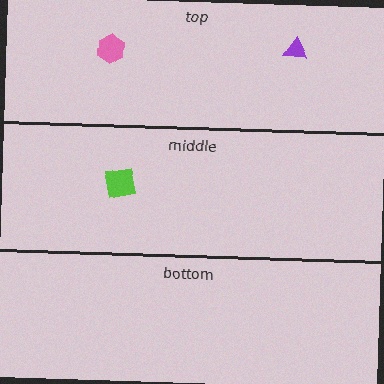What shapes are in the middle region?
The lime square.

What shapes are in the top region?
The purple triangle, the pink hexagon.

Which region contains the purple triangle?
The top region.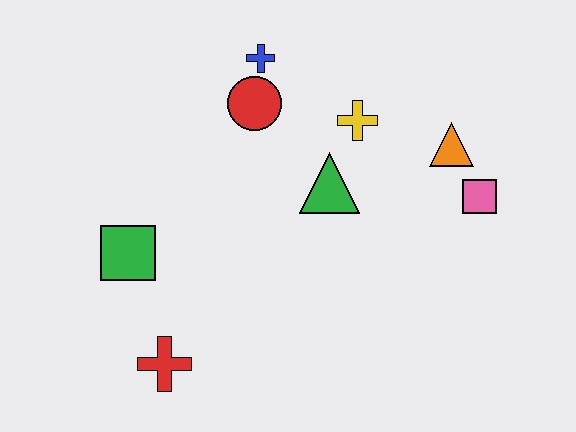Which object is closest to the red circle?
The blue cross is closest to the red circle.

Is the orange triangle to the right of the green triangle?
Yes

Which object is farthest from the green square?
The pink square is farthest from the green square.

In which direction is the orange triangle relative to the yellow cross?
The orange triangle is to the right of the yellow cross.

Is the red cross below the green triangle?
Yes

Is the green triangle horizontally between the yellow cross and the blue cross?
Yes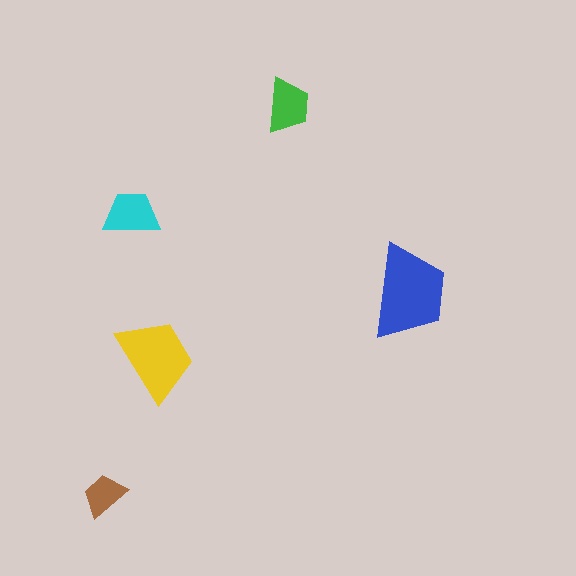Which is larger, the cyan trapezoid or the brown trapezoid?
The cyan one.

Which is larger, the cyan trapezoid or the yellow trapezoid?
The yellow one.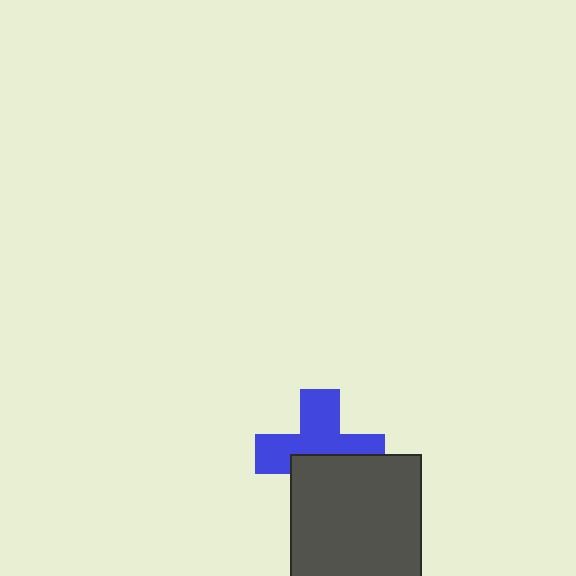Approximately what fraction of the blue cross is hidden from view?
Roughly 43% of the blue cross is hidden behind the dark gray square.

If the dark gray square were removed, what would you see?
You would see the complete blue cross.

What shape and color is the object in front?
The object in front is a dark gray square.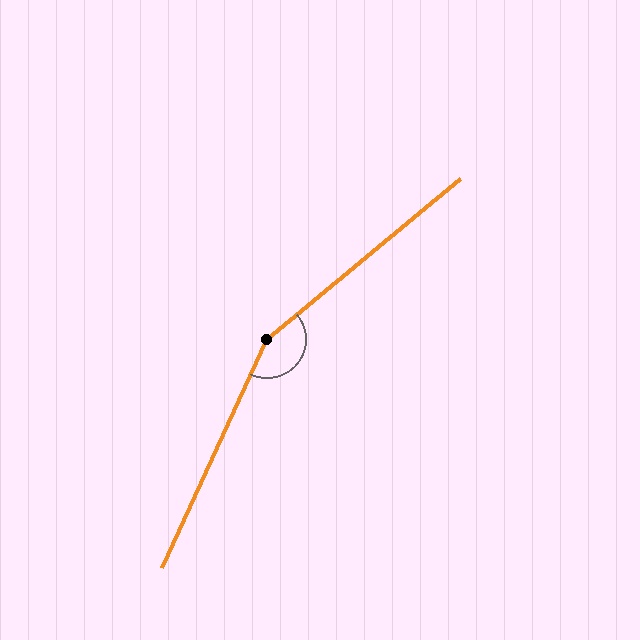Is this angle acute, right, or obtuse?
It is obtuse.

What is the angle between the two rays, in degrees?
Approximately 154 degrees.